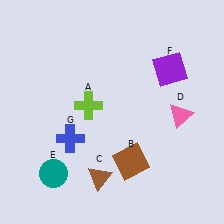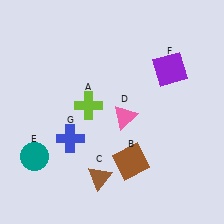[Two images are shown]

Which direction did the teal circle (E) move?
The teal circle (E) moved left.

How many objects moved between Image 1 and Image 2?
2 objects moved between the two images.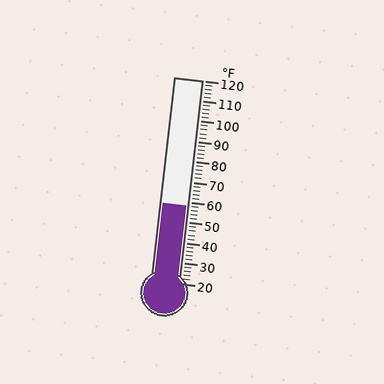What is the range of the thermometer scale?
The thermometer scale ranges from 20°F to 120°F.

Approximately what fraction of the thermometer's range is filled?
The thermometer is filled to approximately 40% of its range.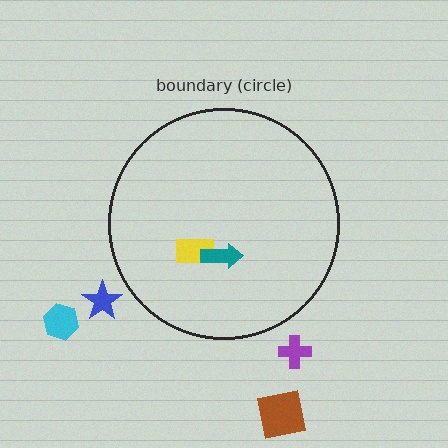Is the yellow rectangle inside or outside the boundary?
Inside.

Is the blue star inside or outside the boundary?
Outside.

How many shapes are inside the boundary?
2 inside, 4 outside.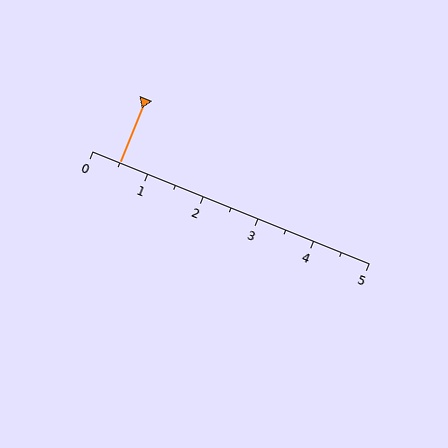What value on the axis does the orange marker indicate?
The marker indicates approximately 0.5.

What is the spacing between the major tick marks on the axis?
The major ticks are spaced 1 apart.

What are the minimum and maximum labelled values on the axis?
The axis runs from 0 to 5.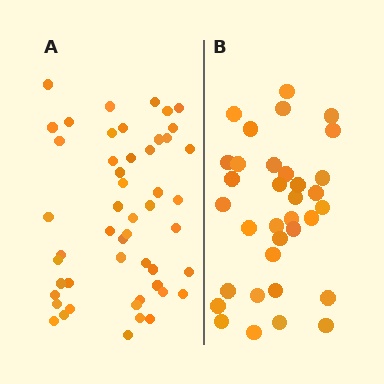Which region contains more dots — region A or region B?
Region A (the left region) has more dots.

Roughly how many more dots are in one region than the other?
Region A has approximately 15 more dots than region B.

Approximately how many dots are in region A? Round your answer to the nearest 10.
About 50 dots.